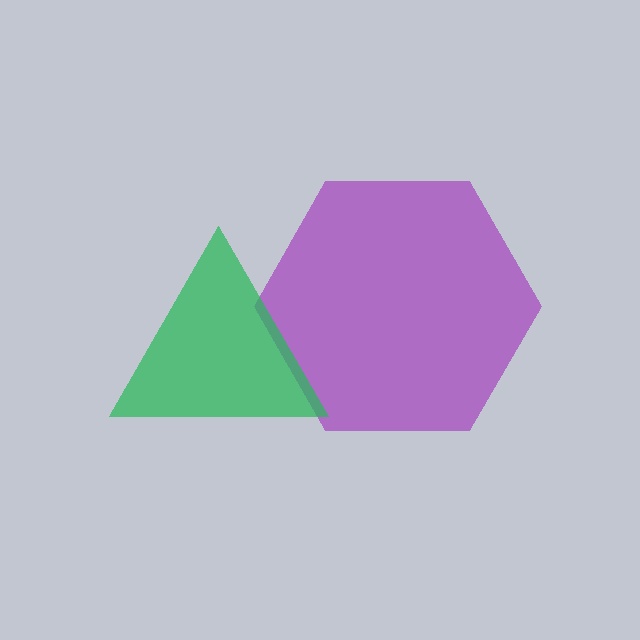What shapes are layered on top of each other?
The layered shapes are: a purple hexagon, a green triangle.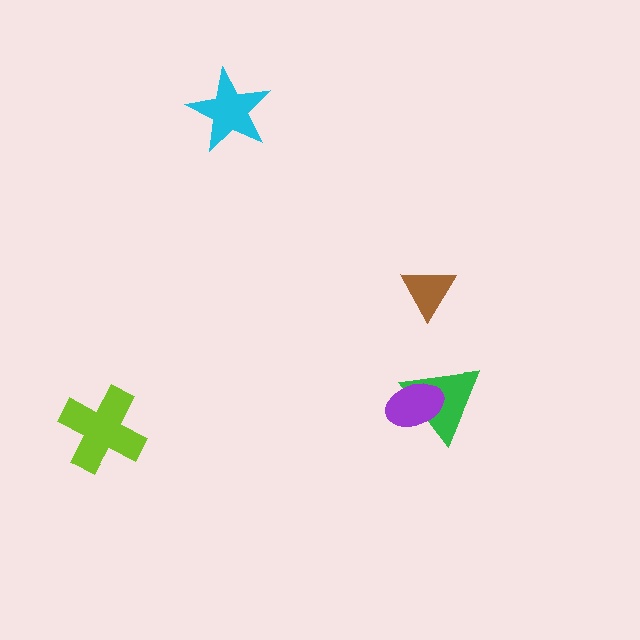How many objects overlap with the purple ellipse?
1 object overlaps with the purple ellipse.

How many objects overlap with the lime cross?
0 objects overlap with the lime cross.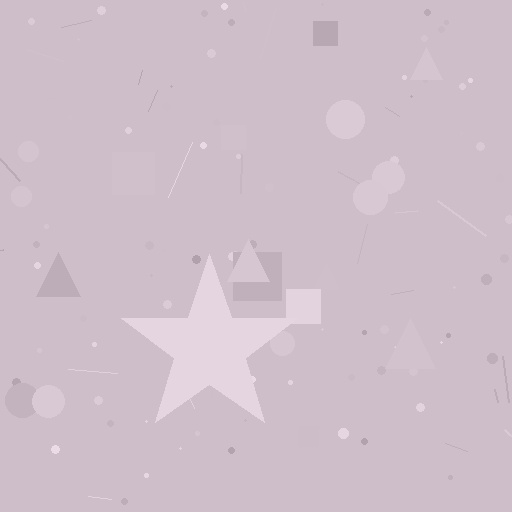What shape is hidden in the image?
A star is hidden in the image.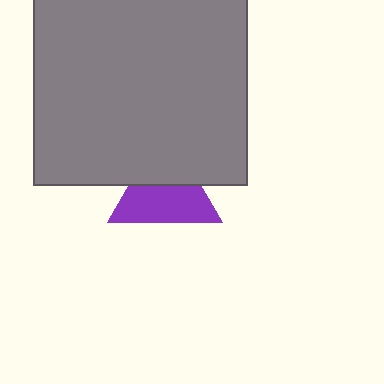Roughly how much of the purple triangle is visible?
About half of it is visible (roughly 61%).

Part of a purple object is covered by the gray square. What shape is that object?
It is a triangle.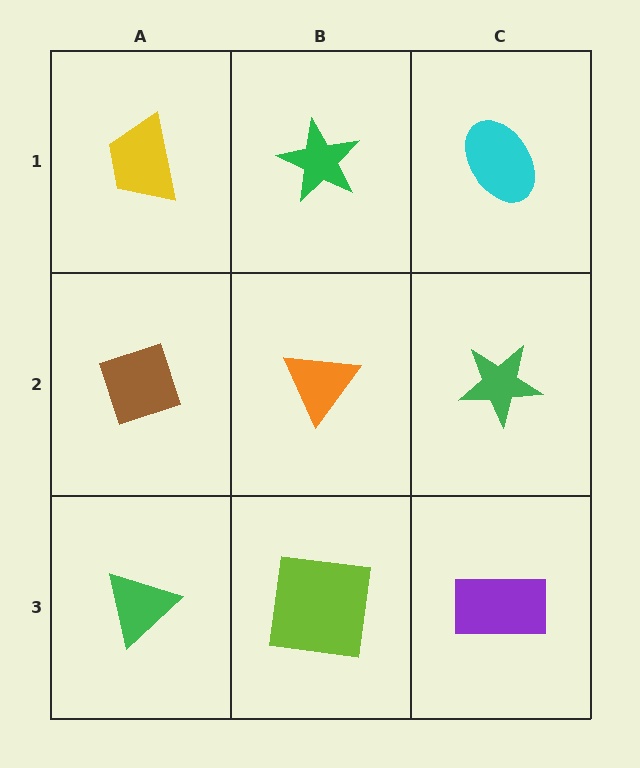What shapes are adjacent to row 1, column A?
A brown diamond (row 2, column A), a green star (row 1, column B).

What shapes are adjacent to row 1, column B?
An orange triangle (row 2, column B), a yellow trapezoid (row 1, column A), a cyan ellipse (row 1, column C).